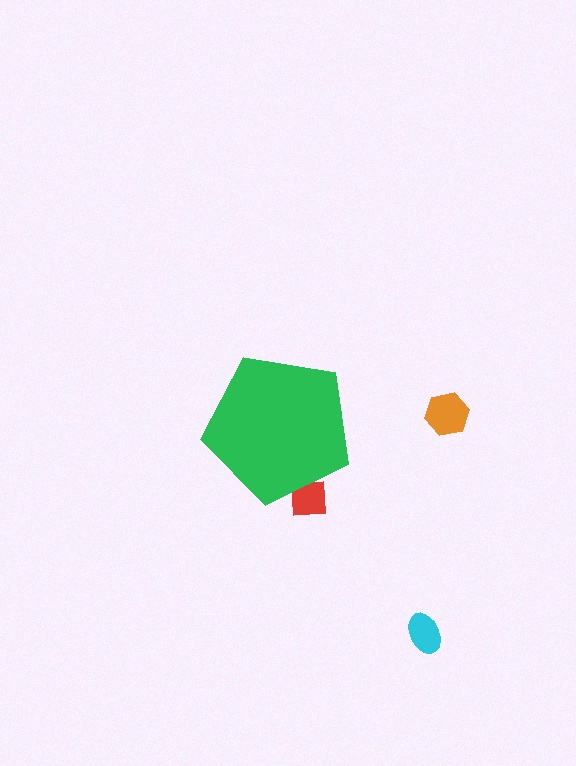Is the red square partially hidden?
Yes, the red square is partially hidden behind the green pentagon.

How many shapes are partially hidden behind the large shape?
1 shape is partially hidden.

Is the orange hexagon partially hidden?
No, the orange hexagon is fully visible.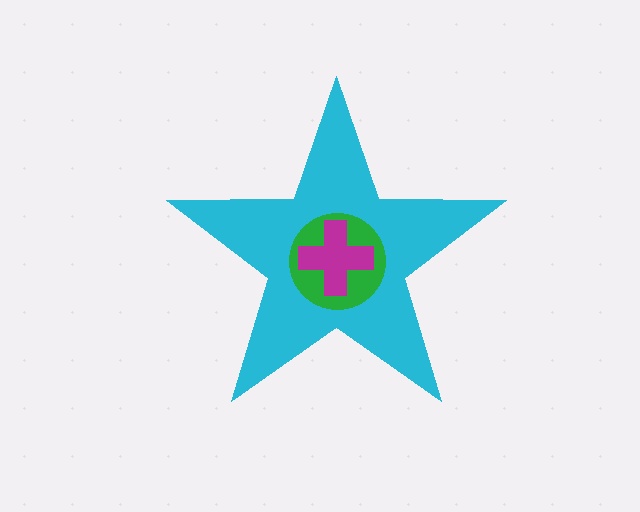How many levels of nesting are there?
3.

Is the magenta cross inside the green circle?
Yes.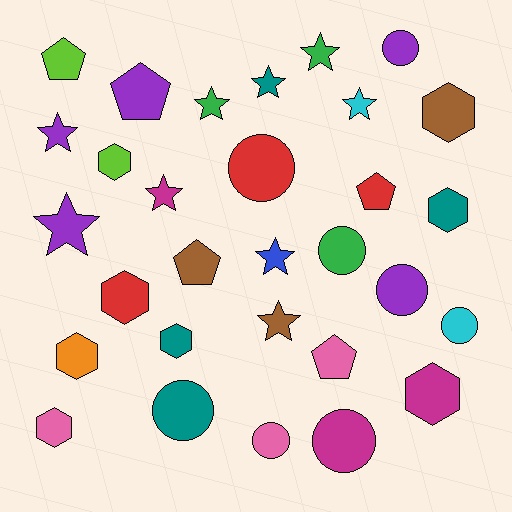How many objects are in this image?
There are 30 objects.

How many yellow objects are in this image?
There are no yellow objects.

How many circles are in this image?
There are 8 circles.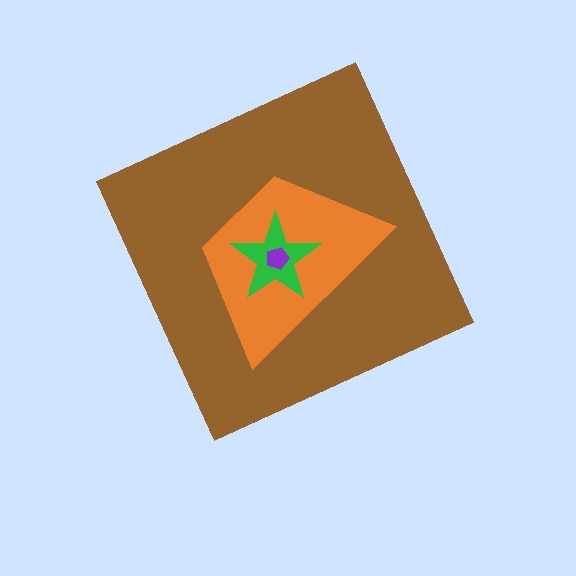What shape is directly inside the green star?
The purple pentagon.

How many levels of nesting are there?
4.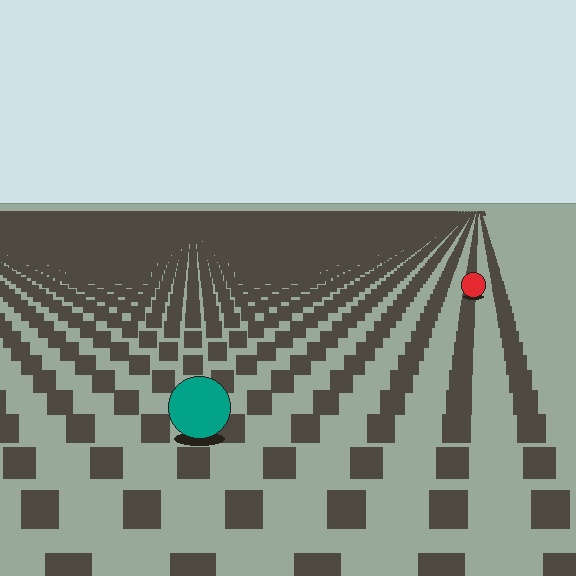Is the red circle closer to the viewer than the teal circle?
No. The teal circle is closer — you can tell from the texture gradient: the ground texture is coarser near it.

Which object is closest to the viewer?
The teal circle is closest. The texture marks near it are larger and more spread out.